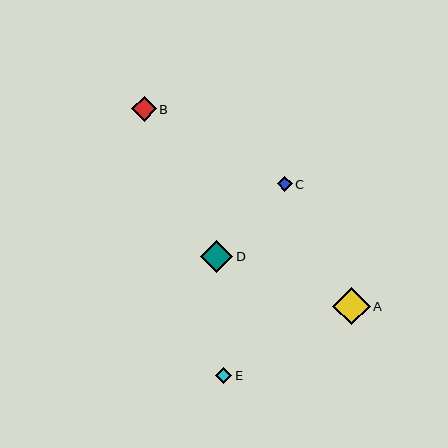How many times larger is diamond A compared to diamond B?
Diamond A is approximately 1.5 times the size of diamond B.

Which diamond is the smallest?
Diamond C is the smallest with a size of approximately 15 pixels.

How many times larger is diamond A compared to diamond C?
Diamond A is approximately 2.5 times the size of diamond C.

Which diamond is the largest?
Diamond A is the largest with a size of approximately 37 pixels.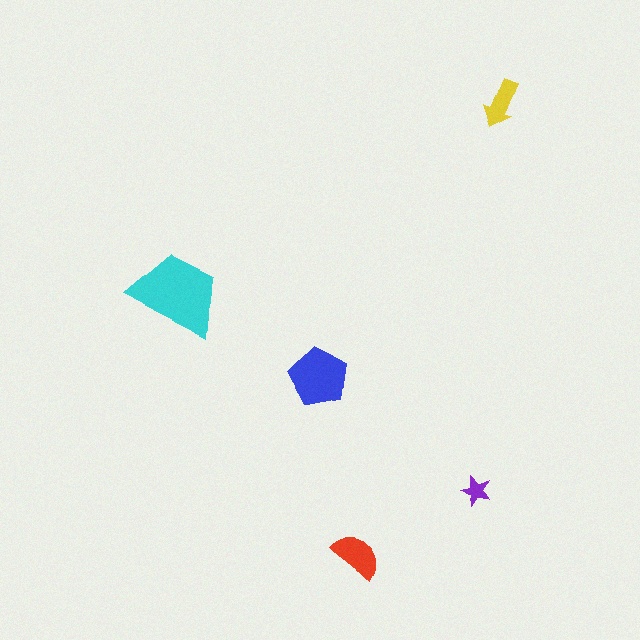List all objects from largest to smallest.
The cyan trapezoid, the blue pentagon, the red semicircle, the yellow arrow, the purple star.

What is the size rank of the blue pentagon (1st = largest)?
2nd.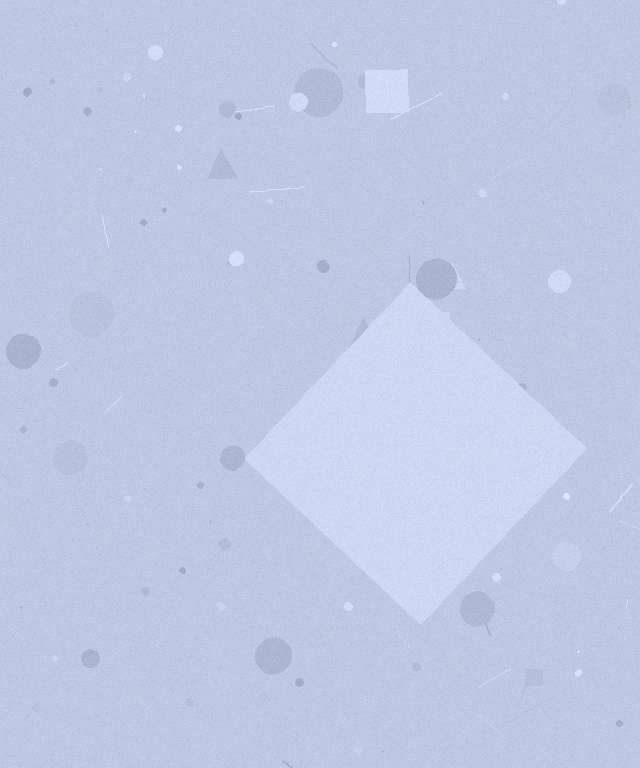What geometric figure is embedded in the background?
A diamond is embedded in the background.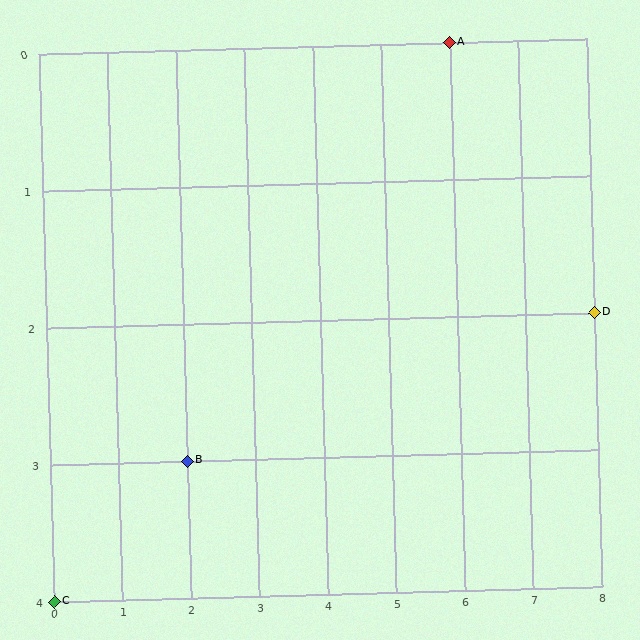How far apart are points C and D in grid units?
Points C and D are 8 columns and 2 rows apart (about 8.2 grid units diagonally).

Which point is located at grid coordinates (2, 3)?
Point B is at (2, 3).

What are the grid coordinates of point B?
Point B is at grid coordinates (2, 3).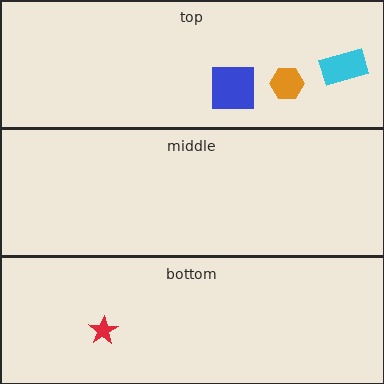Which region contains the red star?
The bottom region.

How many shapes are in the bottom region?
1.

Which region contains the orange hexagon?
The top region.